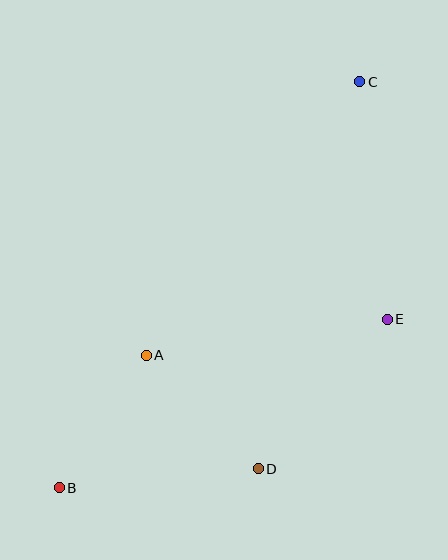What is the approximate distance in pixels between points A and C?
The distance between A and C is approximately 347 pixels.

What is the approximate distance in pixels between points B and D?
The distance between B and D is approximately 200 pixels.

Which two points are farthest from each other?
Points B and C are farthest from each other.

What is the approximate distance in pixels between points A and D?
The distance between A and D is approximately 160 pixels.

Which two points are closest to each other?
Points A and B are closest to each other.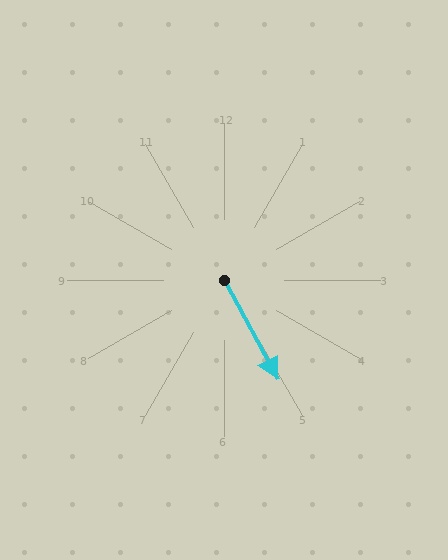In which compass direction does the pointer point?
Southeast.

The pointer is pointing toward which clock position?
Roughly 5 o'clock.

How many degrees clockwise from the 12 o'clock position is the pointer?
Approximately 151 degrees.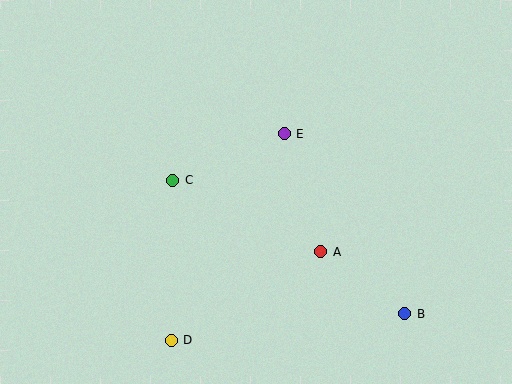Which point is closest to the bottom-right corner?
Point B is closest to the bottom-right corner.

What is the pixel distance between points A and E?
The distance between A and E is 124 pixels.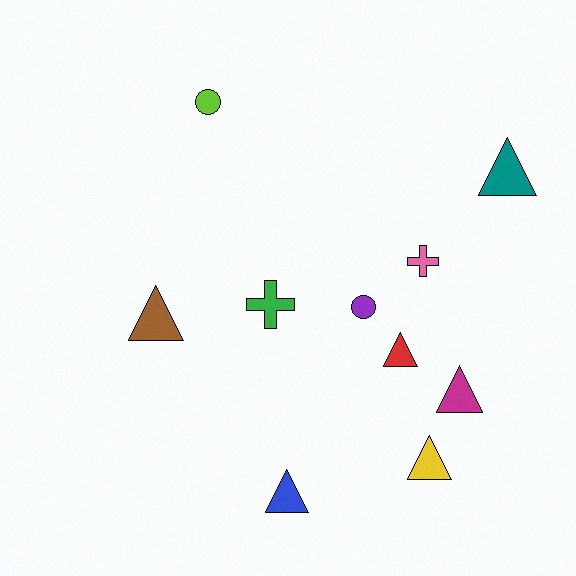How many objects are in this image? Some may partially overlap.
There are 10 objects.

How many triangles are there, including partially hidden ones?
There are 6 triangles.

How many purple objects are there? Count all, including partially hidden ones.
There is 1 purple object.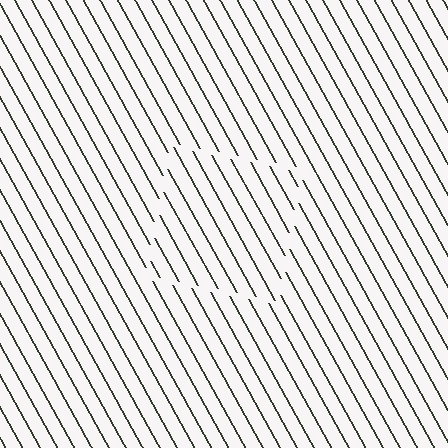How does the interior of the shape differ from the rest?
The interior of the shape contains the same grating, shifted by half a period — the contour is defined by the phase discontinuity where line-ends from the inner and outer gratings abut.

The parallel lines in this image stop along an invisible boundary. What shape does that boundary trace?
An illusory square. The interior of the shape contains the same grating, shifted by half a period — the contour is defined by the phase discontinuity where line-ends from the inner and outer gratings abut.